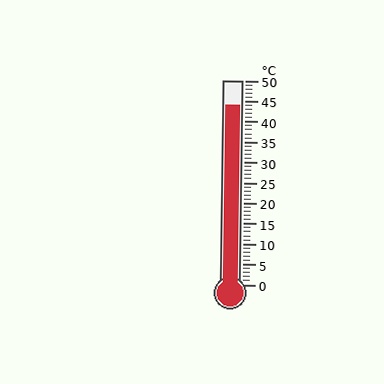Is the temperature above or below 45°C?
The temperature is below 45°C.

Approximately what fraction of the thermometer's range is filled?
The thermometer is filled to approximately 90% of its range.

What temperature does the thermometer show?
The thermometer shows approximately 44°C.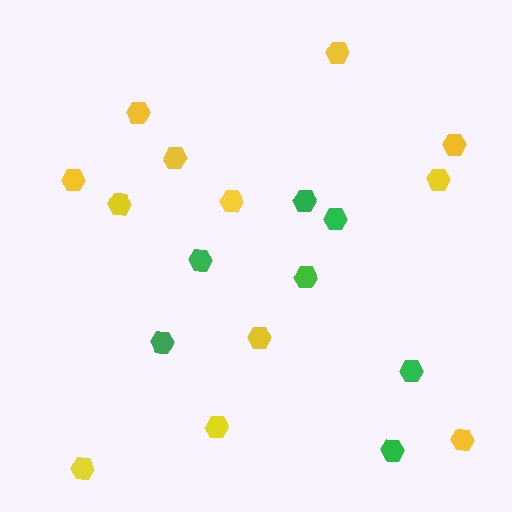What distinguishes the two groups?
There are 2 groups: one group of green hexagons (7) and one group of yellow hexagons (12).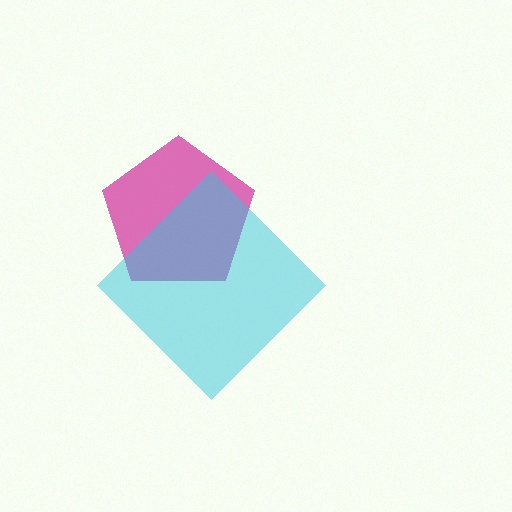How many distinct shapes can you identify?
There are 2 distinct shapes: a magenta pentagon, a cyan diamond.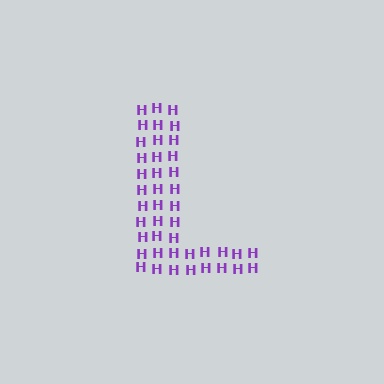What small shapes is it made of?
It is made of small letter H's.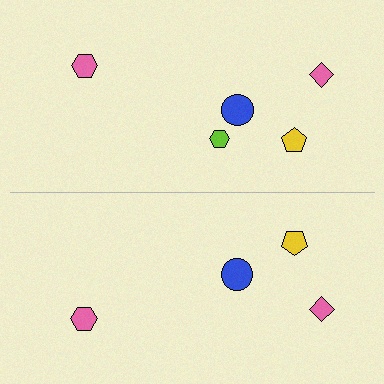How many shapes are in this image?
There are 9 shapes in this image.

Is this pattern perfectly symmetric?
No, the pattern is not perfectly symmetric. A lime hexagon is missing from the bottom side.